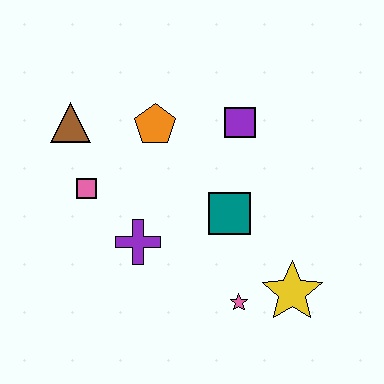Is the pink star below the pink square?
Yes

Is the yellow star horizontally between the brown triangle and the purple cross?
No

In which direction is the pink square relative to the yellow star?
The pink square is to the left of the yellow star.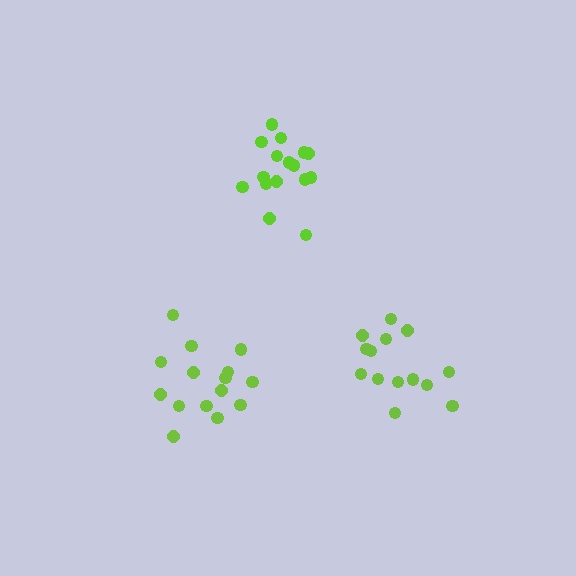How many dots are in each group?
Group 1: 15 dots, Group 2: 14 dots, Group 3: 16 dots (45 total).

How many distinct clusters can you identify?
There are 3 distinct clusters.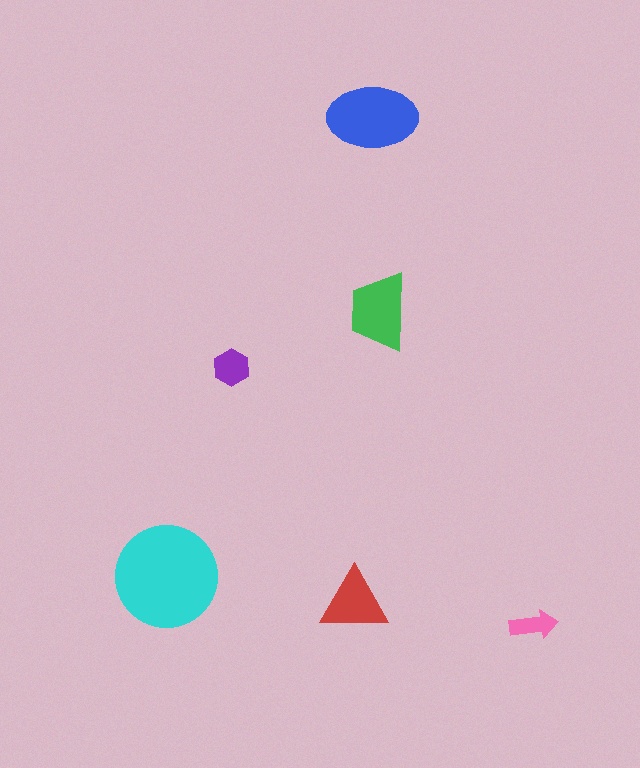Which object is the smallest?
The pink arrow.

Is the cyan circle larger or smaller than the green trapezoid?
Larger.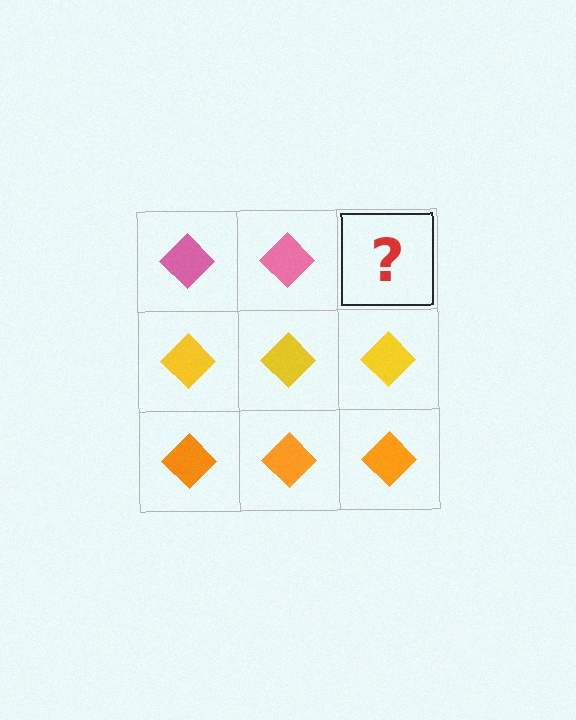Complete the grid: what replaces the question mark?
The question mark should be replaced with a pink diamond.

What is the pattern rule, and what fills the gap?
The rule is that each row has a consistent color. The gap should be filled with a pink diamond.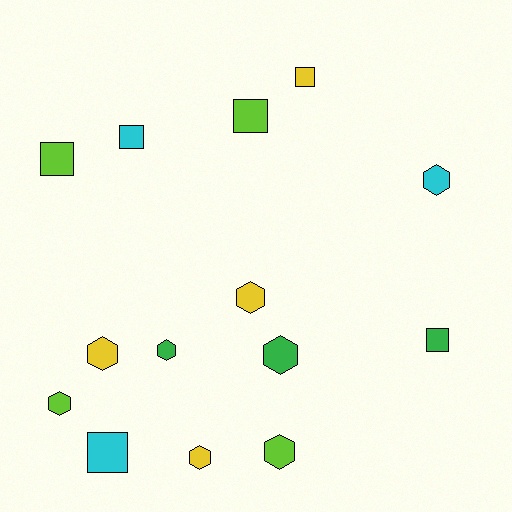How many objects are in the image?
There are 14 objects.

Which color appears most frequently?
Lime, with 4 objects.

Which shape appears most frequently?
Hexagon, with 8 objects.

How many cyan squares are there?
There are 2 cyan squares.